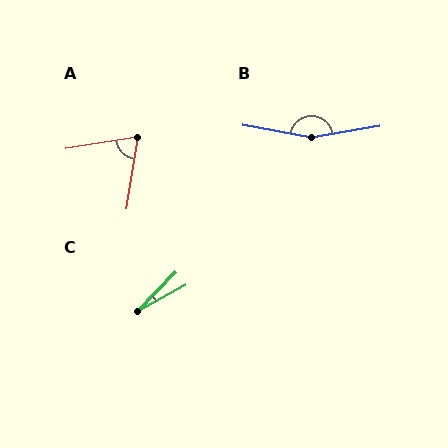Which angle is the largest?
B, at approximately 160 degrees.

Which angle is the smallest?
C, at approximately 17 degrees.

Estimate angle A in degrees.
Approximately 71 degrees.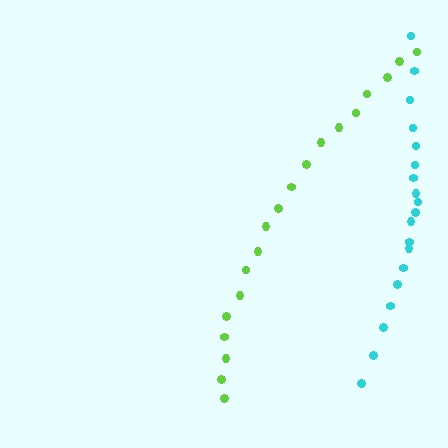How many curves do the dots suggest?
There are 2 distinct paths.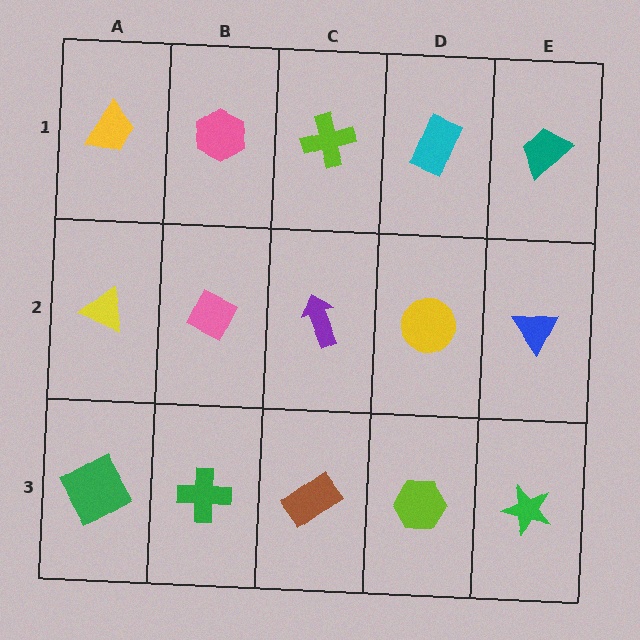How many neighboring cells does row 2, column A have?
3.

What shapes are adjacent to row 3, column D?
A yellow circle (row 2, column D), a brown rectangle (row 3, column C), a green star (row 3, column E).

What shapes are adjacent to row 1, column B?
A pink diamond (row 2, column B), a yellow trapezoid (row 1, column A), a lime cross (row 1, column C).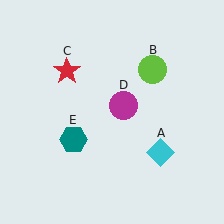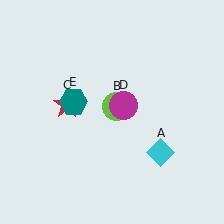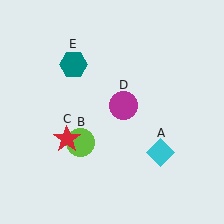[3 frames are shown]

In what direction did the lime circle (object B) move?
The lime circle (object B) moved down and to the left.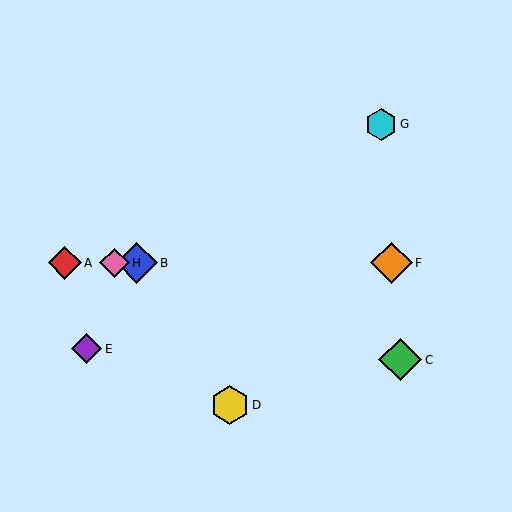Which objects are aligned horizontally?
Objects A, B, F, H are aligned horizontally.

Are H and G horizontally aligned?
No, H is at y≈263 and G is at y≈124.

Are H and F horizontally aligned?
Yes, both are at y≈263.